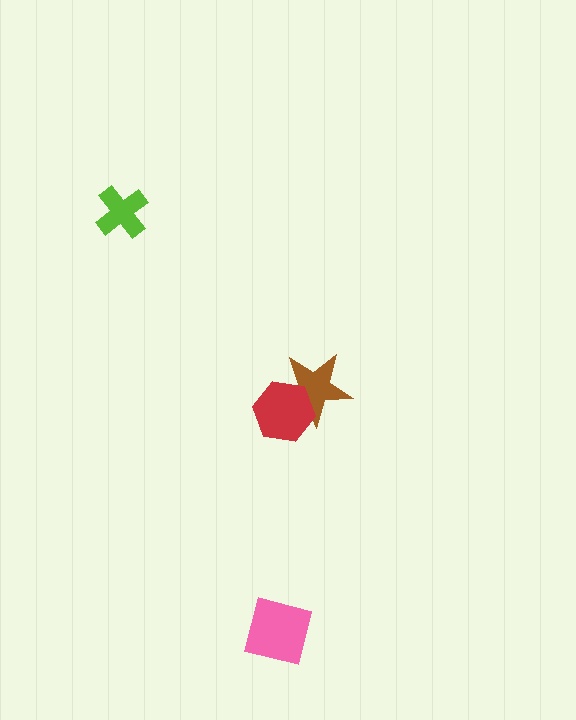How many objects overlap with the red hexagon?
1 object overlaps with the red hexagon.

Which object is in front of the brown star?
The red hexagon is in front of the brown star.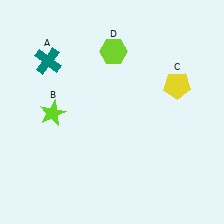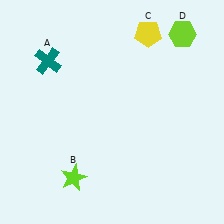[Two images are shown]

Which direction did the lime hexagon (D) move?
The lime hexagon (D) moved right.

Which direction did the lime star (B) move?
The lime star (B) moved down.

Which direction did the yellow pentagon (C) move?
The yellow pentagon (C) moved up.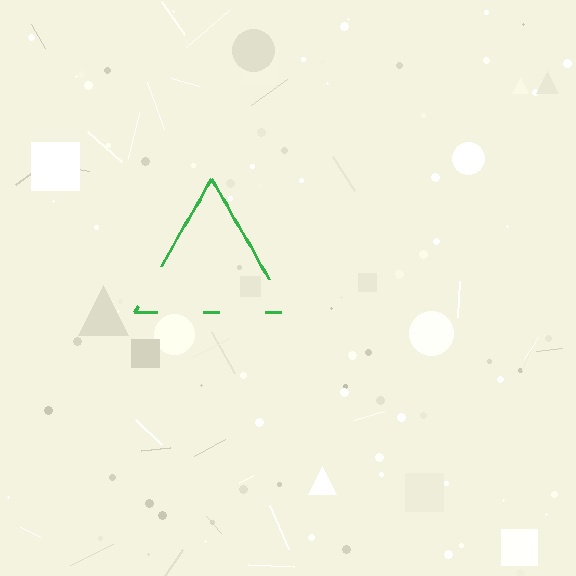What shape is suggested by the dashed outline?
The dashed outline suggests a triangle.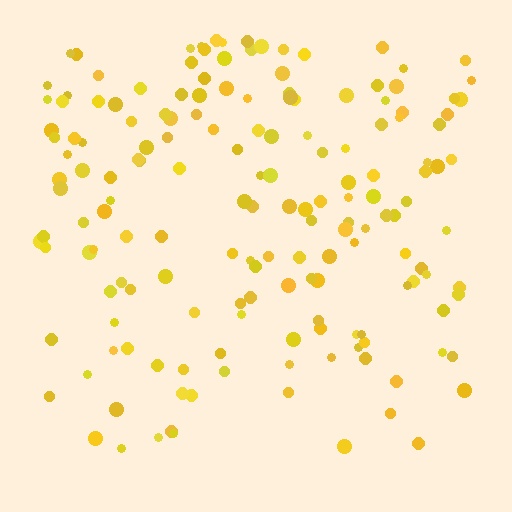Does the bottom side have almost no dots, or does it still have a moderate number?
Still a moderate number, just noticeably fewer than the top.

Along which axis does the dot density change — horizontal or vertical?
Vertical.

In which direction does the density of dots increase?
From bottom to top, with the top side densest.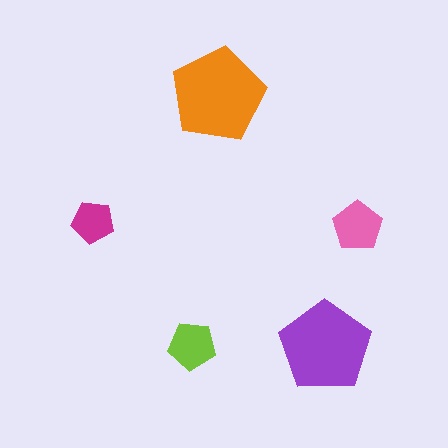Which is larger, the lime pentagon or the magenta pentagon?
The lime one.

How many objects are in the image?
There are 5 objects in the image.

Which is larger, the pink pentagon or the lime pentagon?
The pink one.